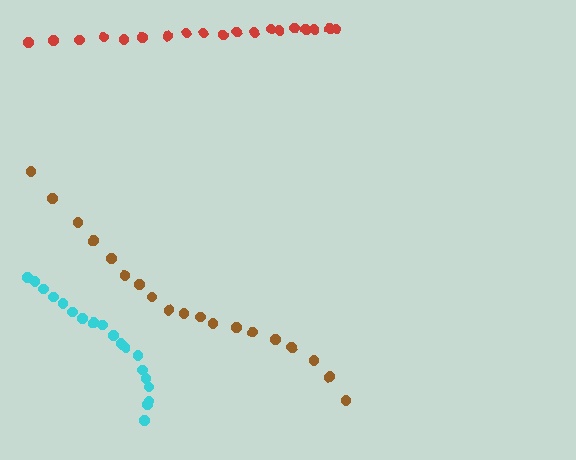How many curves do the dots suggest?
There are 3 distinct paths.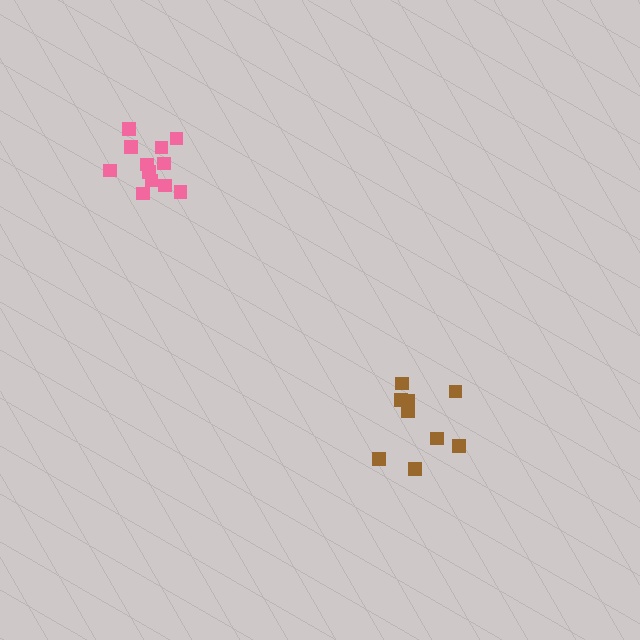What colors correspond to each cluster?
The clusters are colored: brown, pink.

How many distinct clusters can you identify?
There are 2 distinct clusters.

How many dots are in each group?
Group 1: 9 dots, Group 2: 12 dots (21 total).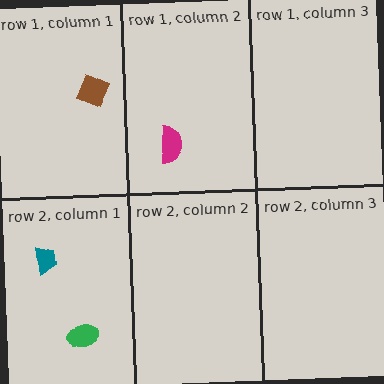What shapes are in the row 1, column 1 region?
The brown diamond.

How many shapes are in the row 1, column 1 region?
1.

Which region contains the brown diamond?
The row 1, column 1 region.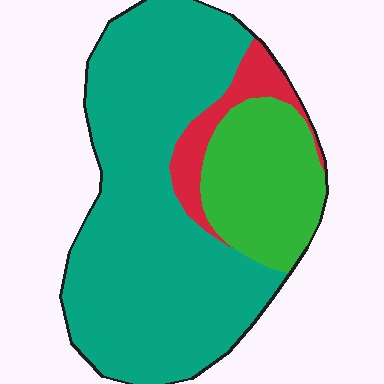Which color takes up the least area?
Red, at roughly 10%.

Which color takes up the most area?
Teal, at roughly 70%.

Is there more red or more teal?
Teal.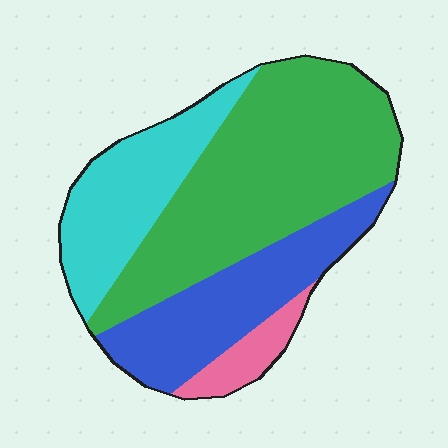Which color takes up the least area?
Pink, at roughly 5%.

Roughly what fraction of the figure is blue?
Blue takes up about one quarter (1/4) of the figure.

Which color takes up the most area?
Green, at roughly 50%.